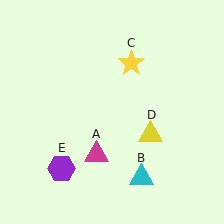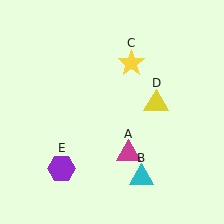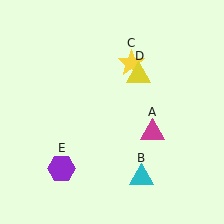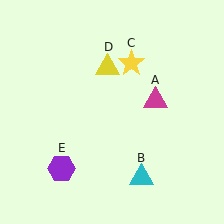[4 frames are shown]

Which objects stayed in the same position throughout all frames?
Cyan triangle (object B) and yellow star (object C) and purple hexagon (object E) remained stationary.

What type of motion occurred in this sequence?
The magenta triangle (object A), yellow triangle (object D) rotated counterclockwise around the center of the scene.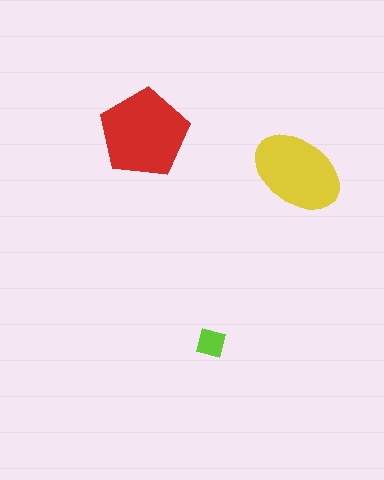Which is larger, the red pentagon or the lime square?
The red pentagon.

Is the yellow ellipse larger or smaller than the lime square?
Larger.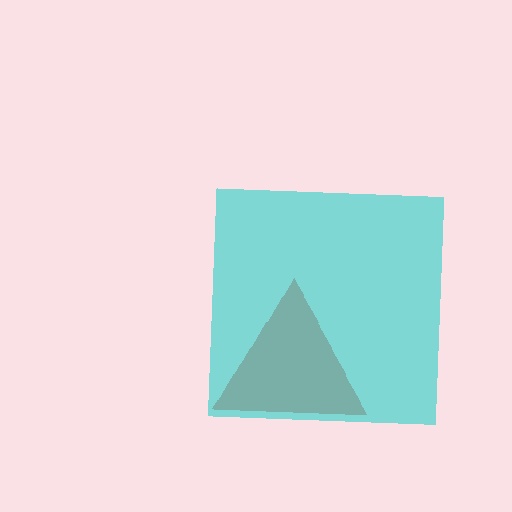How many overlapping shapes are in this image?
There are 2 overlapping shapes in the image.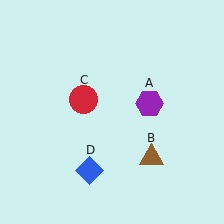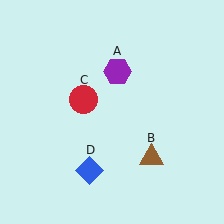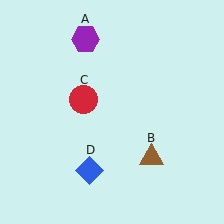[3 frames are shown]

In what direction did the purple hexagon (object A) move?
The purple hexagon (object A) moved up and to the left.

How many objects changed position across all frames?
1 object changed position: purple hexagon (object A).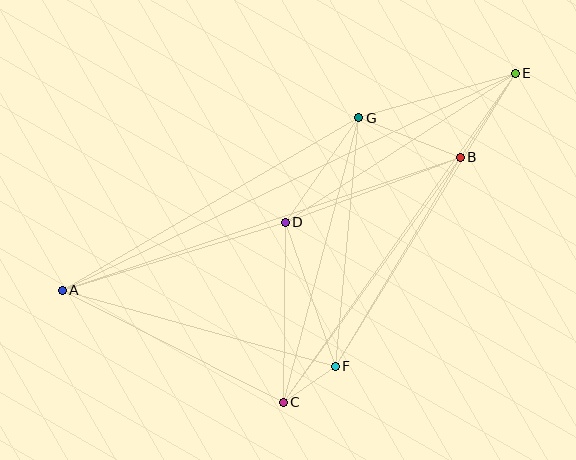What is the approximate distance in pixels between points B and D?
The distance between B and D is approximately 187 pixels.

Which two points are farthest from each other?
Points A and E are farthest from each other.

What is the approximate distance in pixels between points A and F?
The distance between A and F is approximately 284 pixels.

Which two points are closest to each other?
Points C and F are closest to each other.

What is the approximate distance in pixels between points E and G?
The distance between E and G is approximately 163 pixels.